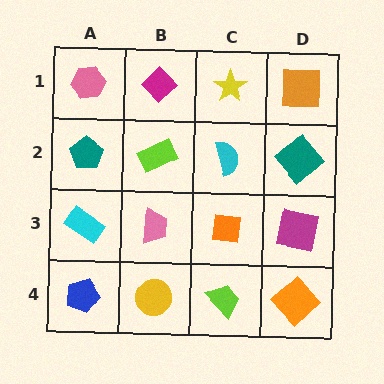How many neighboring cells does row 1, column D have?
2.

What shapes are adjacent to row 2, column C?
A yellow star (row 1, column C), an orange square (row 3, column C), a lime rectangle (row 2, column B), a teal diamond (row 2, column D).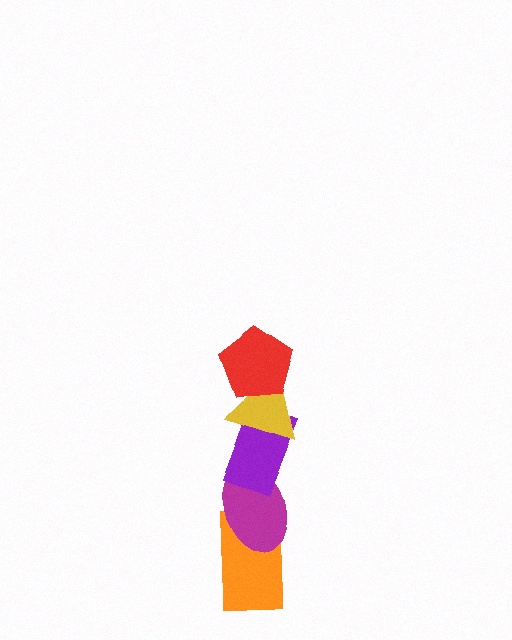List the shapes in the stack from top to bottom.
From top to bottom: the red pentagon, the yellow triangle, the purple rectangle, the magenta ellipse, the orange rectangle.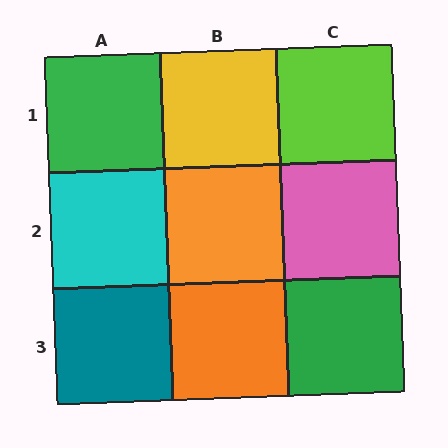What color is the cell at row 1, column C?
Lime.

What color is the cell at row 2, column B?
Orange.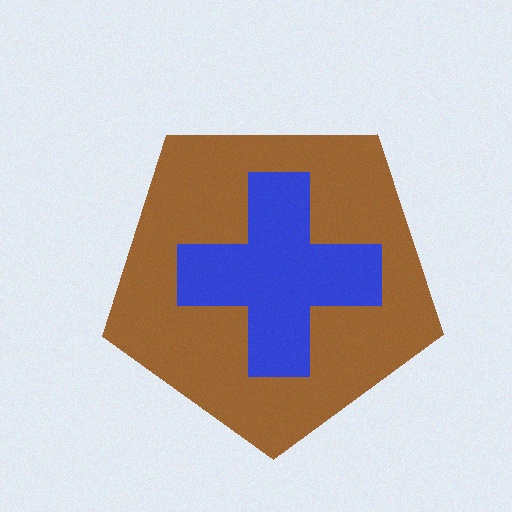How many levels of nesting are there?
2.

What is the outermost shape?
The brown pentagon.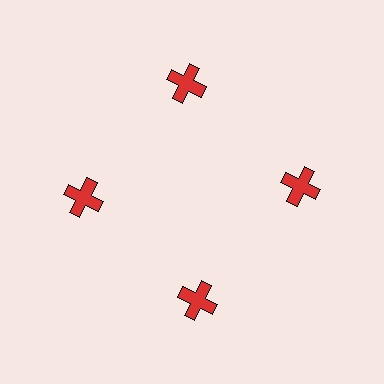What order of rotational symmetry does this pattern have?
This pattern has 4-fold rotational symmetry.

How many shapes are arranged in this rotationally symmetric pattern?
There are 4 shapes, arranged in 4 groups of 1.